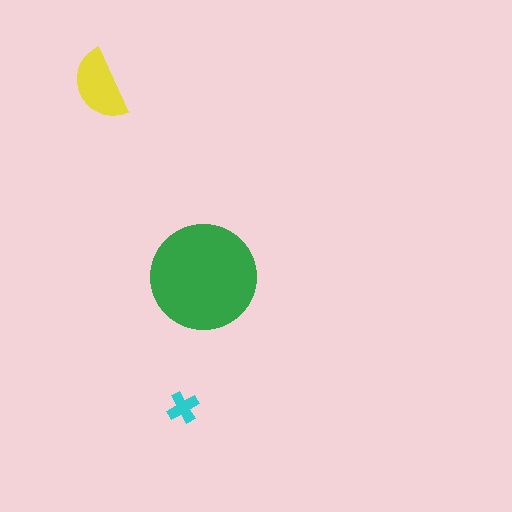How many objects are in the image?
There are 3 objects in the image.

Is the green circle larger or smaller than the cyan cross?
Larger.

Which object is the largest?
The green circle.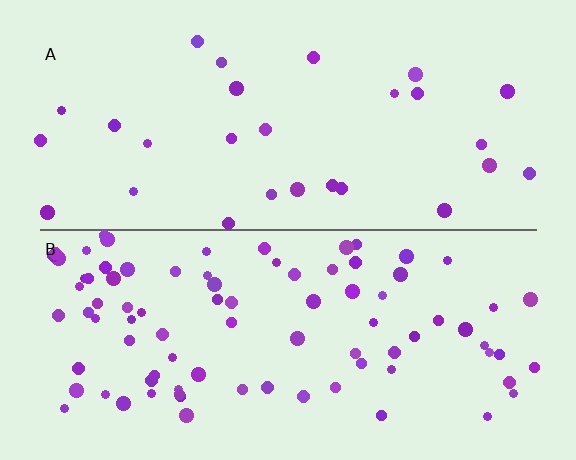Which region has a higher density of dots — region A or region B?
B (the bottom).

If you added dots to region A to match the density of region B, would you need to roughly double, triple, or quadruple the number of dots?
Approximately triple.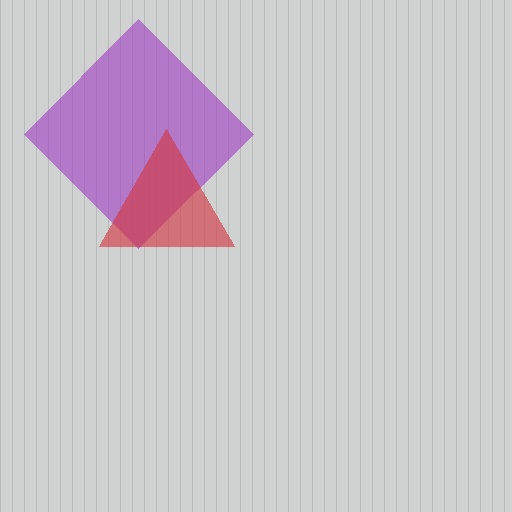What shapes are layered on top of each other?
The layered shapes are: a purple diamond, a red triangle.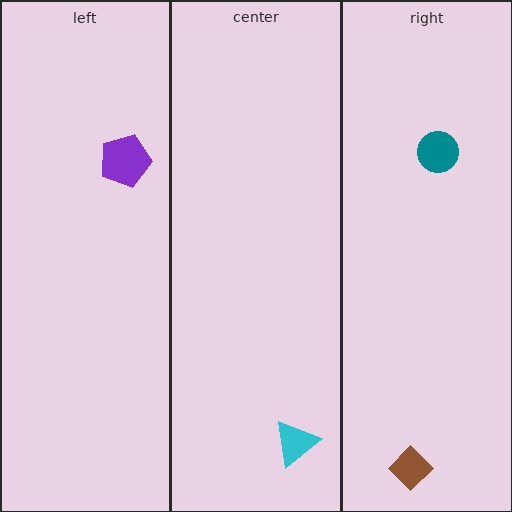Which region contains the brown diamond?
The right region.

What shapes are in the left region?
The purple pentagon.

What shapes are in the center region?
The cyan triangle.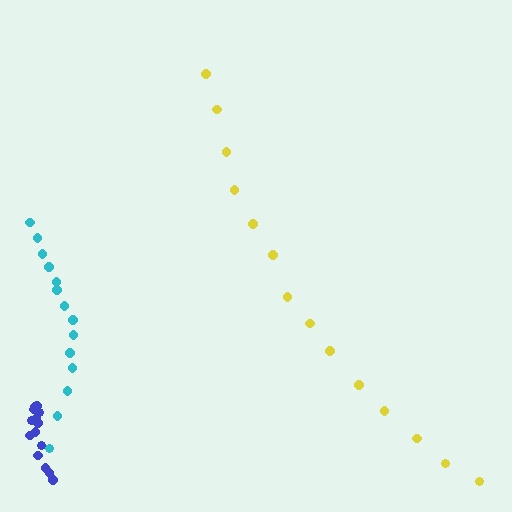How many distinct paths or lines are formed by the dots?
There are 3 distinct paths.